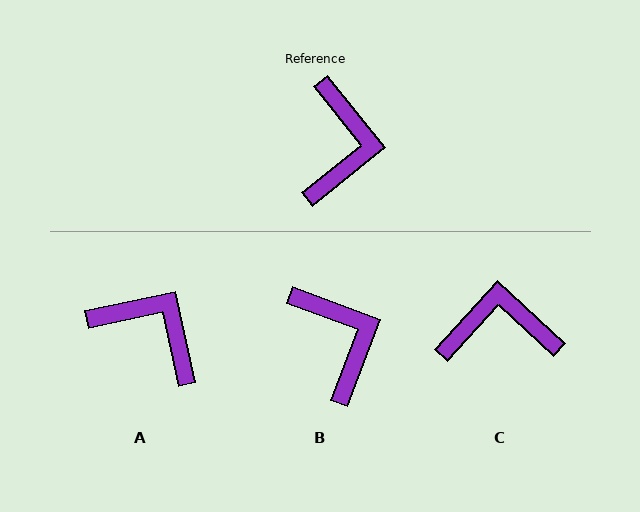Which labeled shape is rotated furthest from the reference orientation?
C, about 99 degrees away.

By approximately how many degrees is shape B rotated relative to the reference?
Approximately 31 degrees counter-clockwise.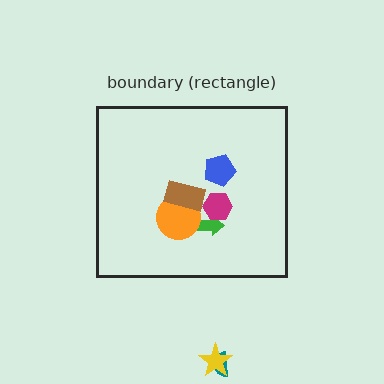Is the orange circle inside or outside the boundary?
Inside.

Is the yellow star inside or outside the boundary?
Outside.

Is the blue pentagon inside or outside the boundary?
Inside.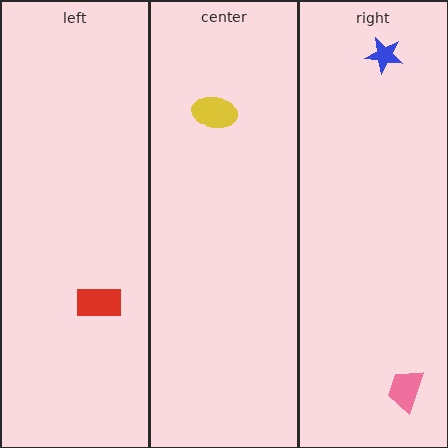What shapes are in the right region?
The blue star, the pink trapezoid.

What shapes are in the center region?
The yellow ellipse.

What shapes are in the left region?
The red rectangle.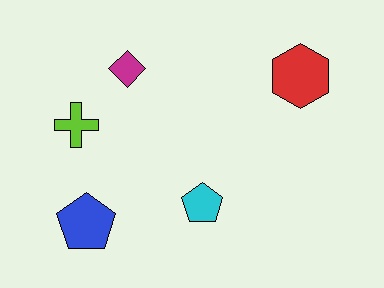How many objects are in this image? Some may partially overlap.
There are 5 objects.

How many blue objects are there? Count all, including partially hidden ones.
There is 1 blue object.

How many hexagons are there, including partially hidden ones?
There is 1 hexagon.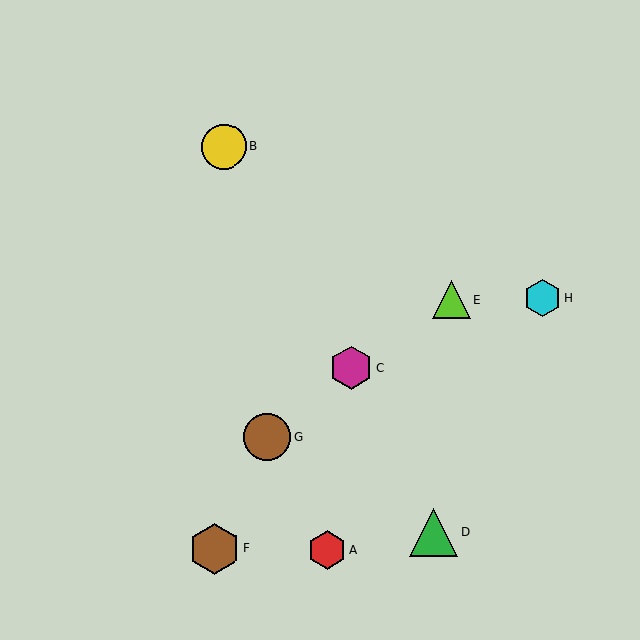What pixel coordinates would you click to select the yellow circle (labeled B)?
Click at (224, 147) to select the yellow circle B.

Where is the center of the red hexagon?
The center of the red hexagon is at (328, 550).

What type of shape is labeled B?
Shape B is a yellow circle.